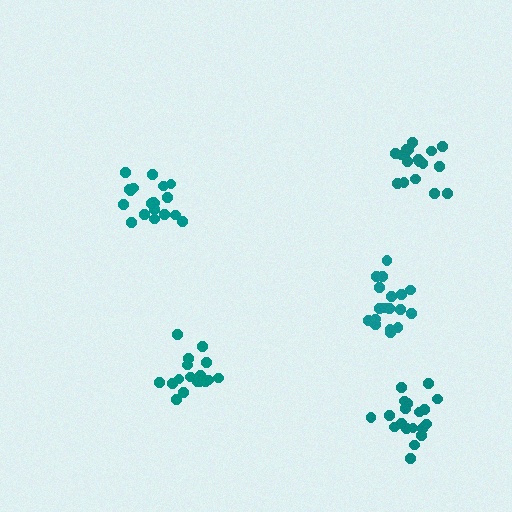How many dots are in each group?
Group 1: 17 dots, Group 2: 19 dots, Group 3: 18 dots, Group 4: 19 dots, Group 5: 19 dots (92 total).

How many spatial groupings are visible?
There are 5 spatial groupings.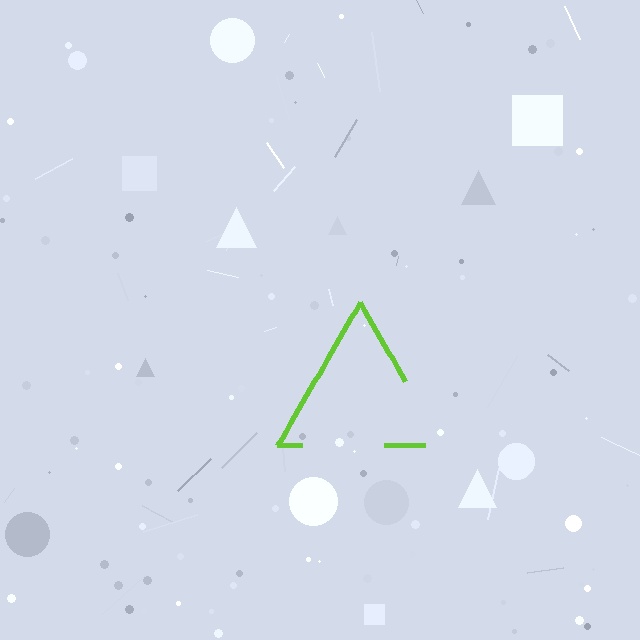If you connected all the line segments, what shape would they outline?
They would outline a triangle.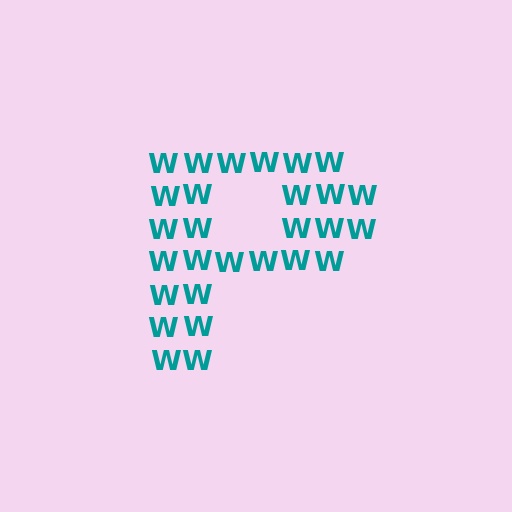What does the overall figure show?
The overall figure shows the letter P.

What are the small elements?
The small elements are letter W's.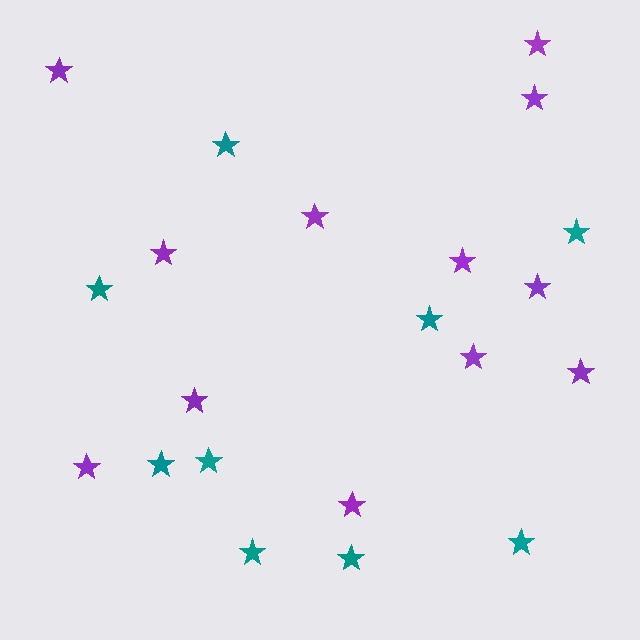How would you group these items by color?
There are 2 groups: one group of teal stars (9) and one group of purple stars (12).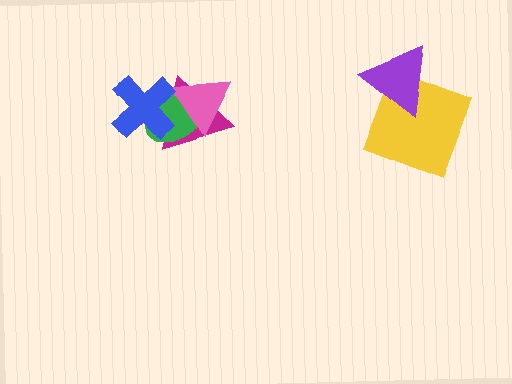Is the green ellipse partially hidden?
Yes, it is partially covered by another shape.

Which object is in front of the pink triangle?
The blue cross is in front of the pink triangle.